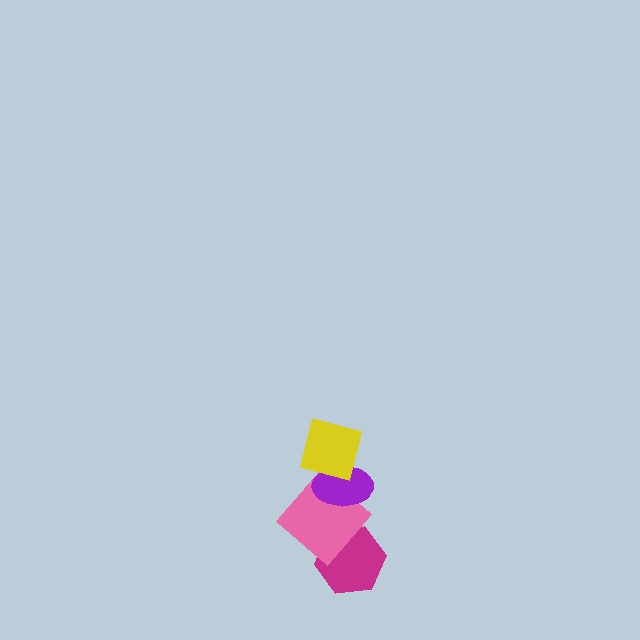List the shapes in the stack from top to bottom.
From top to bottom: the yellow square, the purple ellipse, the pink diamond, the magenta hexagon.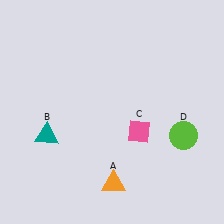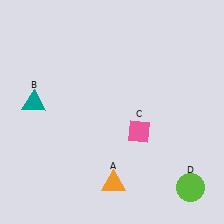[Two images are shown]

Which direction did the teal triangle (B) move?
The teal triangle (B) moved up.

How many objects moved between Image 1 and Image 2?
2 objects moved between the two images.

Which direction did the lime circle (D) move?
The lime circle (D) moved down.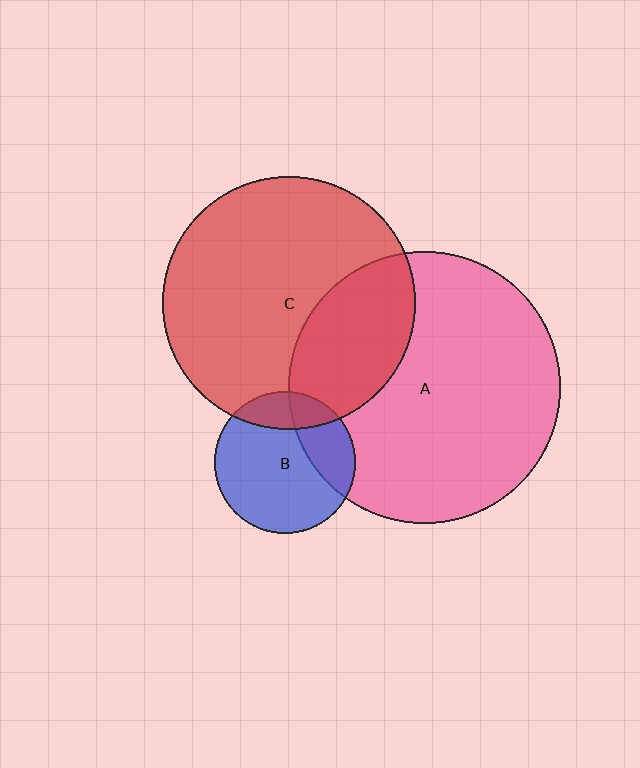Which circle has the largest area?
Circle A (pink).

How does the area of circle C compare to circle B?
Approximately 3.2 times.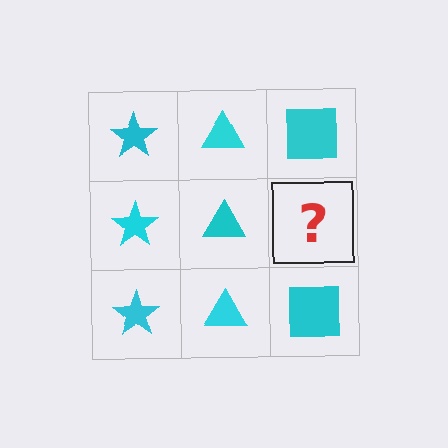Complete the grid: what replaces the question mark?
The question mark should be replaced with a cyan square.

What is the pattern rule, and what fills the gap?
The rule is that each column has a consistent shape. The gap should be filled with a cyan square.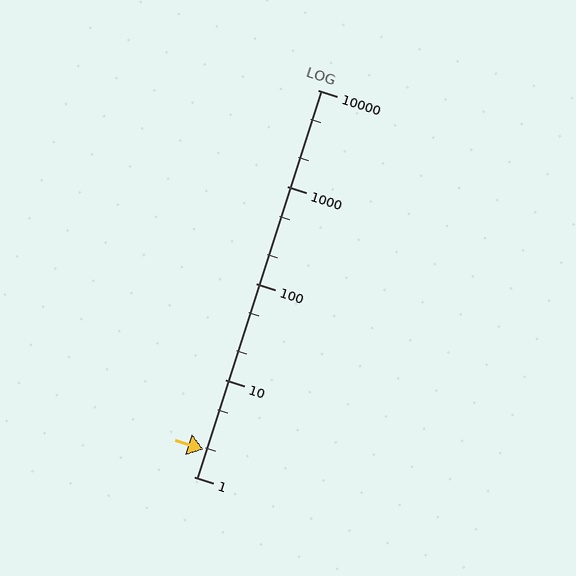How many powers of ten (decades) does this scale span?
The scale spans 4 decades, from 1 to 10000.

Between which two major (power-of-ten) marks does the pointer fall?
The pointer is between 1 and 10.